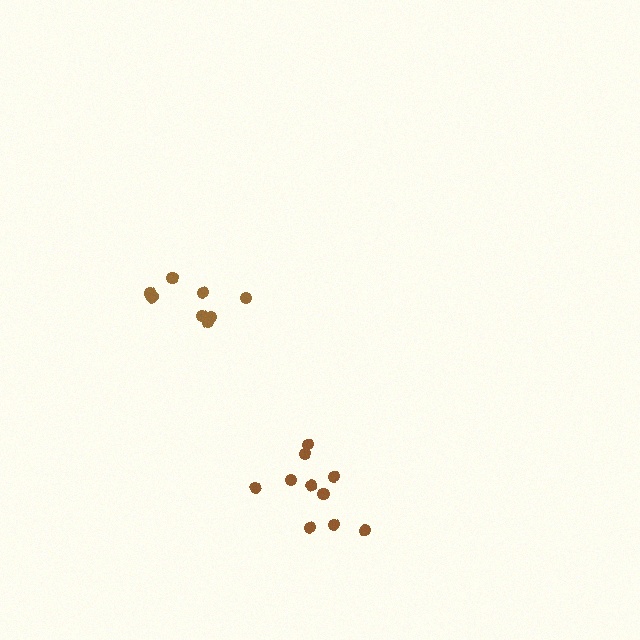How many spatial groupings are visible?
There are 2 spatial groupings.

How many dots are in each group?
Group 1: 10 dots, Group 2: 8 dots (18 total).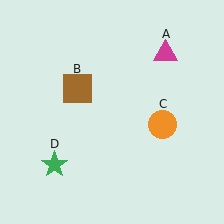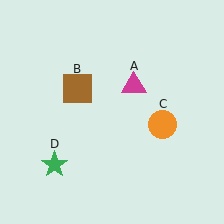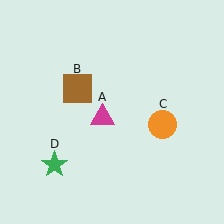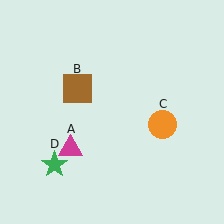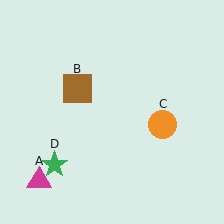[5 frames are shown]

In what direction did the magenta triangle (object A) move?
The magenta triangle (object A) moved down and to the left.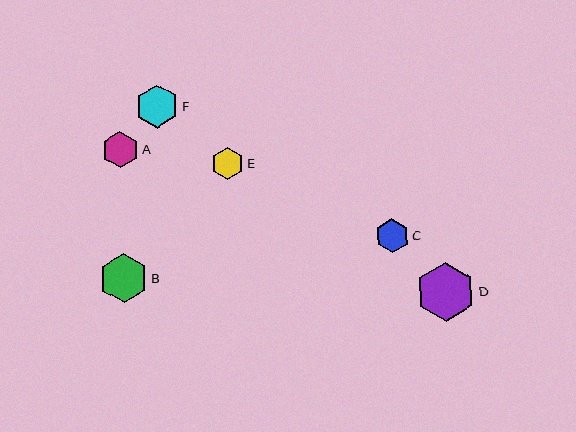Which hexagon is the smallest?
Hexagon E is the smallest with a size of approximately 32 pixels.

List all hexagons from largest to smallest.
From largest to smallest: D, B, F, A, C, E.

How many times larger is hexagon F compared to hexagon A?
Hexagon F is approximately 1.2 times the size of hexagon A.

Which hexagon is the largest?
Hexagon D is the largest with a size of approximately 59 pixels.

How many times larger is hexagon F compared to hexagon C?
Hexagon F is approximately 1.3 times the size of hexagon C.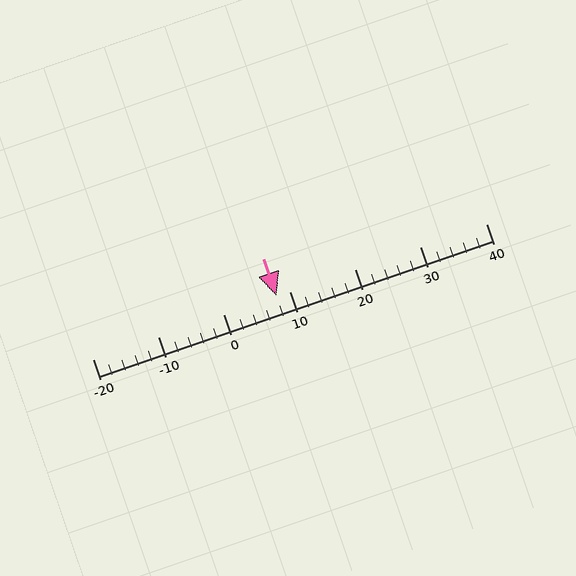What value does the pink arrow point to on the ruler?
The pink arrow points to approximately 8.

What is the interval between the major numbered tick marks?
The major tick marks are spaced 10 units apart.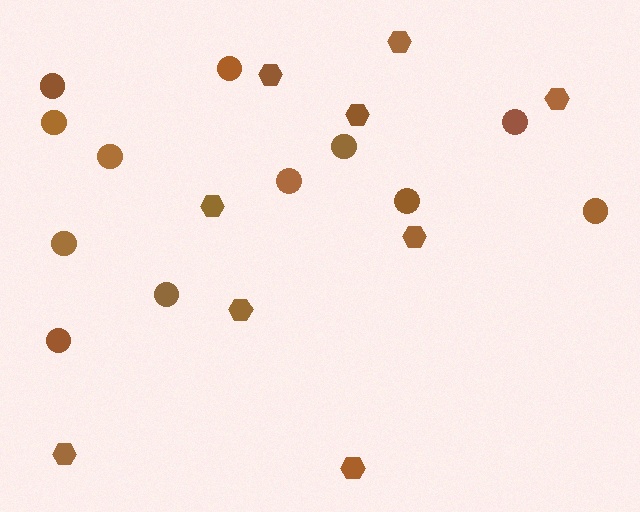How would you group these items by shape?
There are 2 groups: one group of circles (12) and one group of hexagons (9).